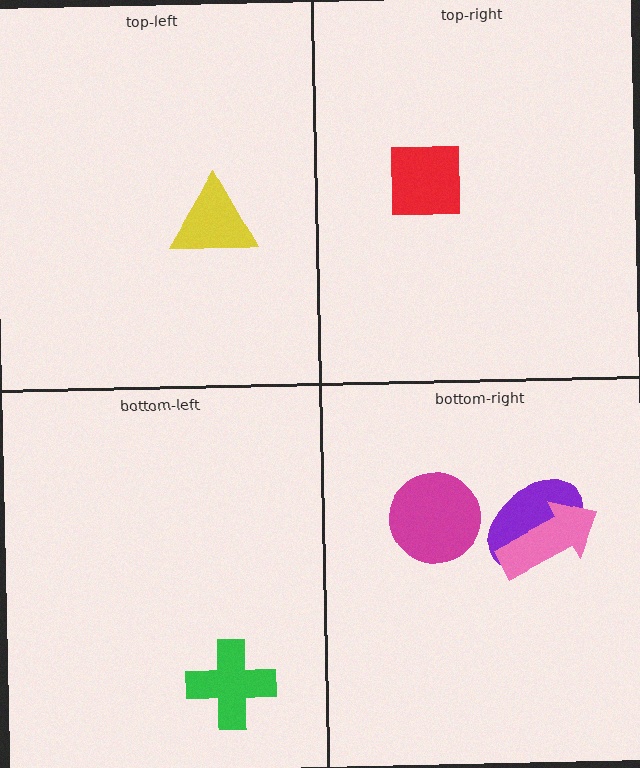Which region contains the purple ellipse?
The bottom-right region.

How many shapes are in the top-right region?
1.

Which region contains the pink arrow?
The bottom-right region.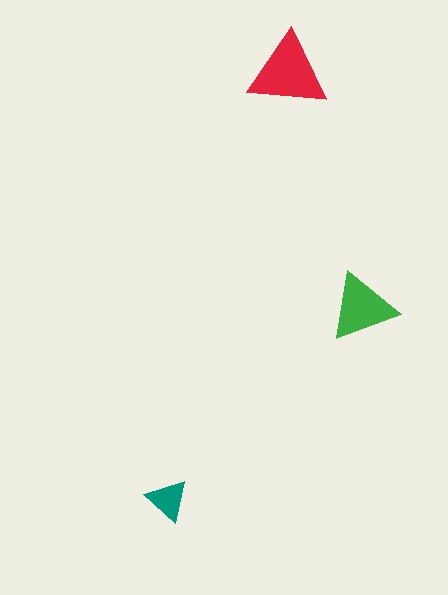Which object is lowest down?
The teal triangle is bottommost.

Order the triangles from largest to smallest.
the red one, the green one, the teal one.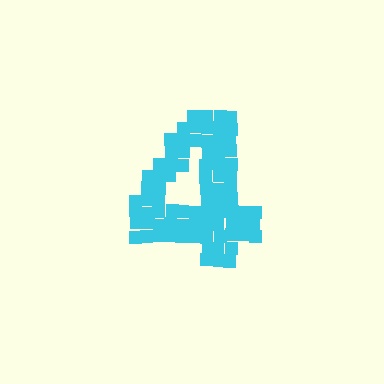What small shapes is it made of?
It is made of small squares.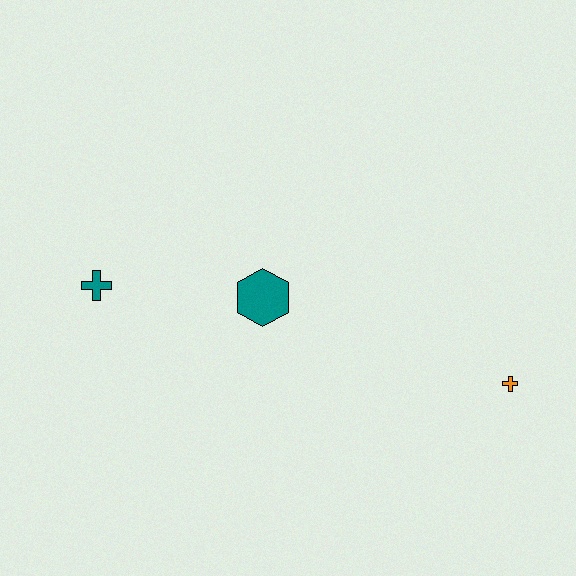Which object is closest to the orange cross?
The teal hexagon is closest to the orange cross.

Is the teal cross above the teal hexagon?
Yes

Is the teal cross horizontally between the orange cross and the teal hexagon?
No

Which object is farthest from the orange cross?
The teal cross is farthest from the orange cross.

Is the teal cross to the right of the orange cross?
No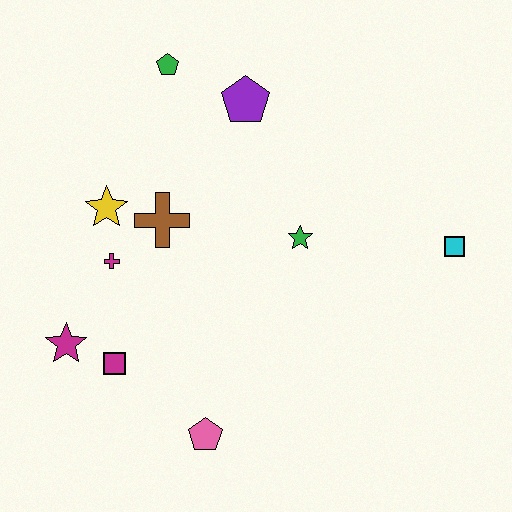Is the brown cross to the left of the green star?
Yes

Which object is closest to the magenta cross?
The yellow star is closest to the magenta cross.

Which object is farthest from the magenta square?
The cyan square is farthest from the magenta square.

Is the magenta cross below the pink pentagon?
No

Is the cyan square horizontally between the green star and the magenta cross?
No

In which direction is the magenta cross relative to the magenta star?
The magenta cross is above the magenta star.